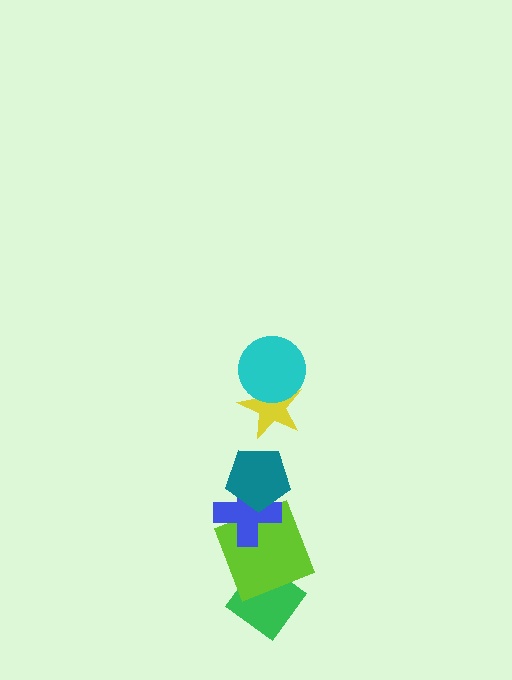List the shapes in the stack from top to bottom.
From top to bottom: the cyan circle, the yellow star, the teal pentagon, the blue cross, the lime square, the green diamond.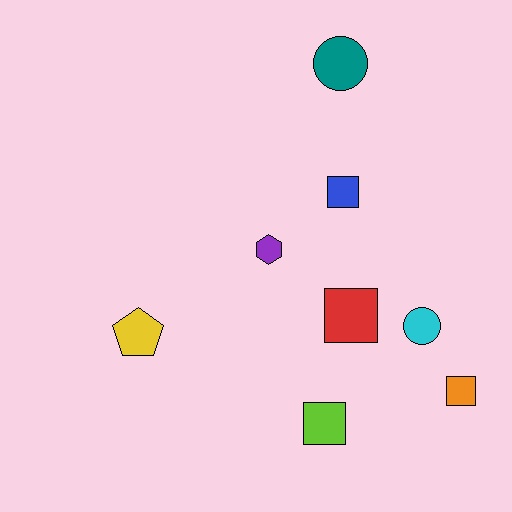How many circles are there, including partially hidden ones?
There are 2 circles.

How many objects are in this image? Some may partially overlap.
There are 8 objects.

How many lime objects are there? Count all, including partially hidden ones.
There is 1 lime object.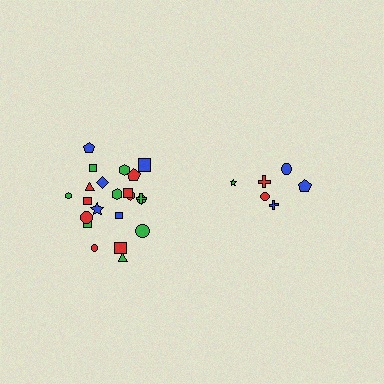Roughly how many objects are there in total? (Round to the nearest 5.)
Roughly 30 objects in total.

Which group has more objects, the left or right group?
The left group.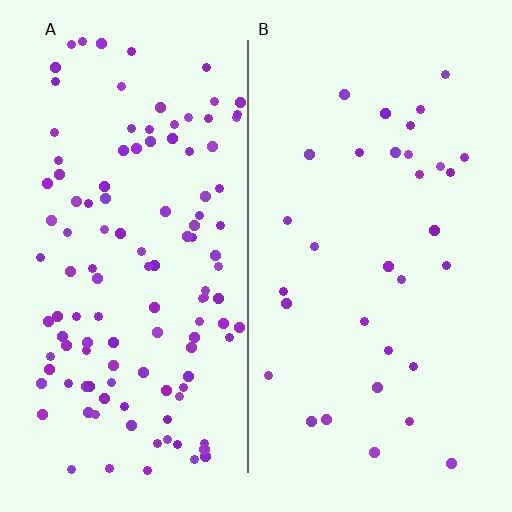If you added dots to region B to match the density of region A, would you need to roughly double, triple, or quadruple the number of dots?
Approximately quadruple.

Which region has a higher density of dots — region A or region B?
A (the left).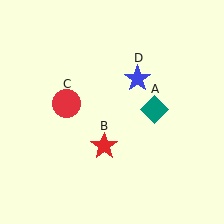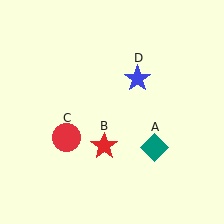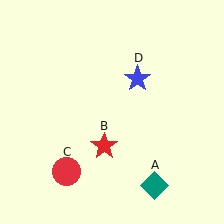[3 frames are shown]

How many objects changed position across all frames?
2 objects changed position: teal diamond (object A), red circle (object C).